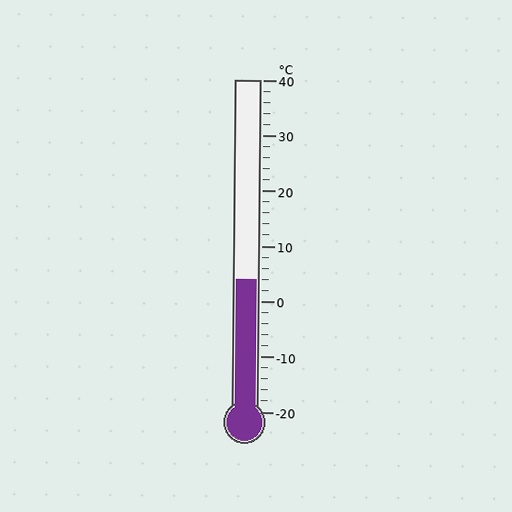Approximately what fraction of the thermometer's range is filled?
The thermometer is filled to approximately 40% of its range.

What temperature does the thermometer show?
The thermometer shows approximately 4°C.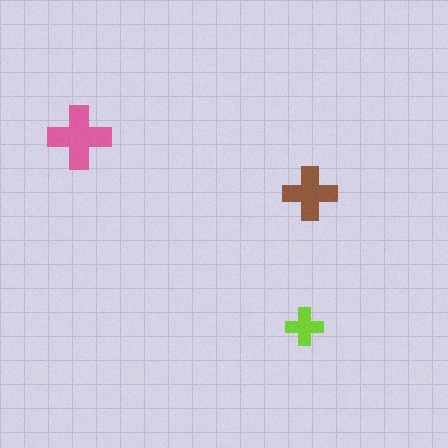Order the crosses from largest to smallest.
the pink one, the brown one, the lime one.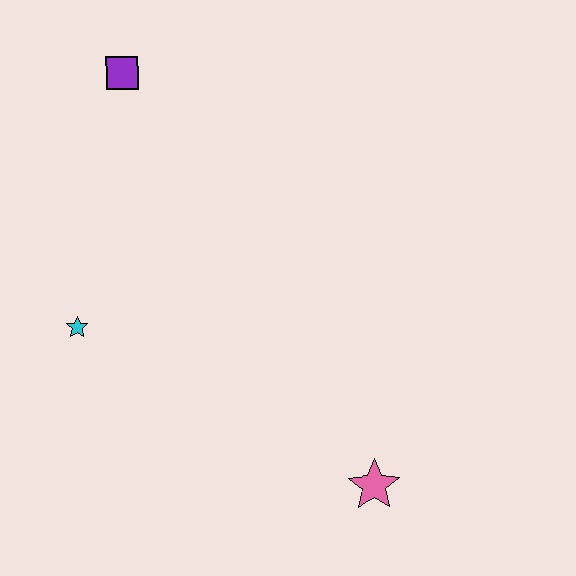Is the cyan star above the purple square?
No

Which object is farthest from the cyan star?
The pink star is farthest from the cyan star.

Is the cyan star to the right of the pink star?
No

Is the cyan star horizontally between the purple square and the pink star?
No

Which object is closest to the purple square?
The cyan star is closest to the purple square.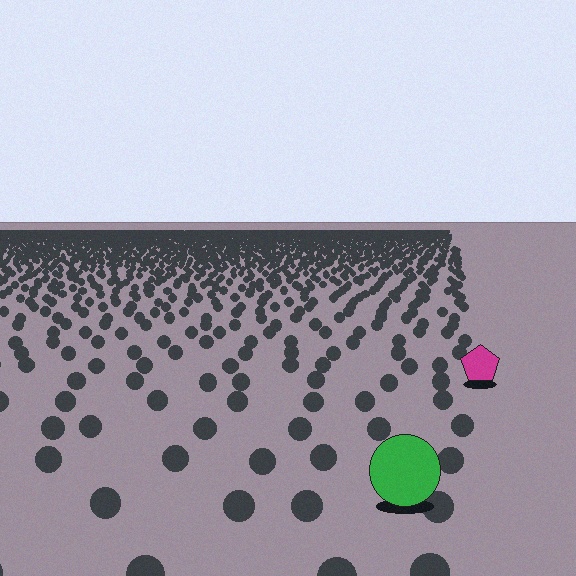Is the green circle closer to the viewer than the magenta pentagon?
Yes. The green circle is closer — you can tell from the texture gradient: the ground texture is coarser near it.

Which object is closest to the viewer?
The green circle is closest. The texture marks near it are larger and more spread out.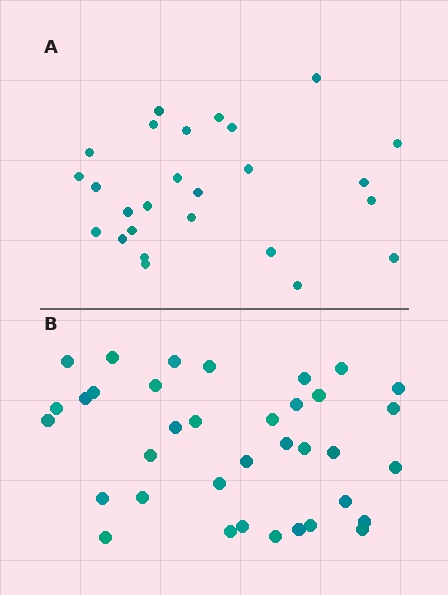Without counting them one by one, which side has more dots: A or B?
Region B (the bottom region) has more dots.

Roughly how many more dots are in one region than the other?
Region B has roughly 10 or so more dots than region A.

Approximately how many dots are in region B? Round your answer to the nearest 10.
About 40 dots. (The exact count is 36, which rounds to 40.)